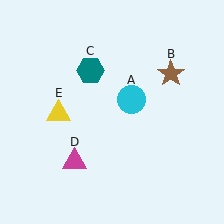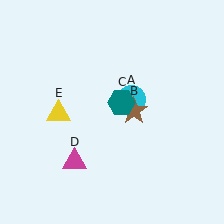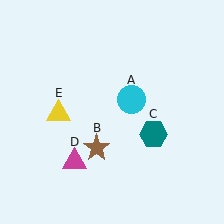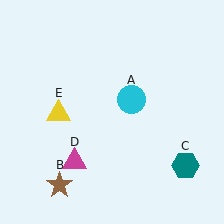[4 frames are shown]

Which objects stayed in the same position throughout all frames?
Cyan circle (object A) and magenta triangle (object D) and yellow triangle (object E) remained stationary.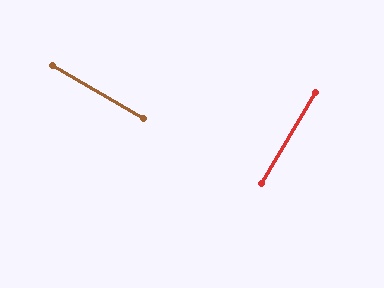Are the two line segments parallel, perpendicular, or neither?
Perpendicular — they meet at approximately 90°.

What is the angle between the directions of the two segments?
Approximately 90 degrees.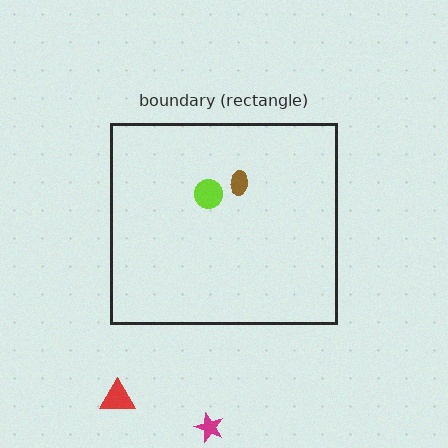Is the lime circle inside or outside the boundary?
Inside.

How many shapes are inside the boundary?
2 inside, 2 outside.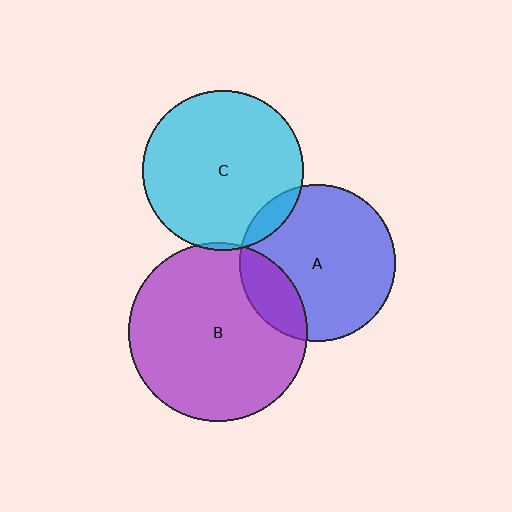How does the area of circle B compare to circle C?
Approximately 1.2 times.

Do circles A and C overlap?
Yes.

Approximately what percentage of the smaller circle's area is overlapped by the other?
Approximately 10%.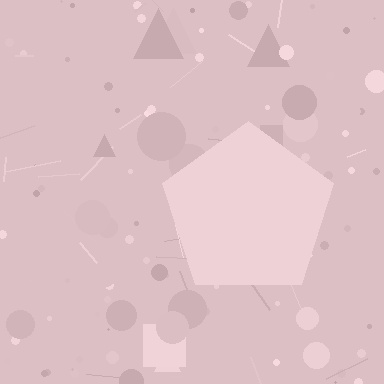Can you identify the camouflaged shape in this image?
The camouflaged shape is a pentagon.